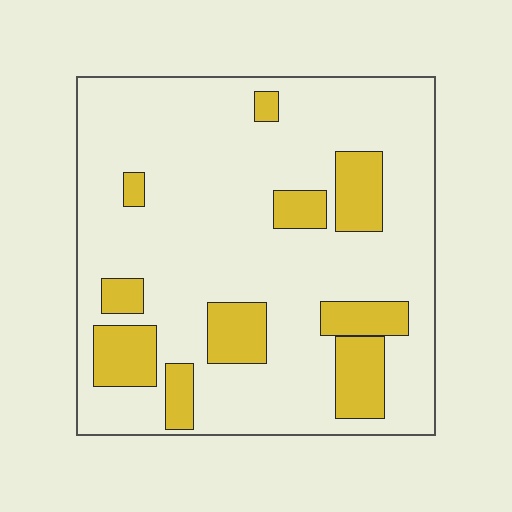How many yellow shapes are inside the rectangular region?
10.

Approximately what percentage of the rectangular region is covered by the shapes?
Approximately 20%.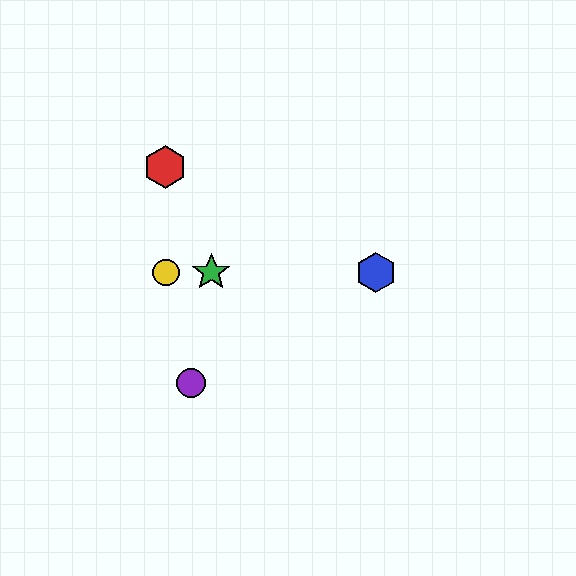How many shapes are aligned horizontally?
3 shapes (the blue hexagon, the green star, the yellow circle) are aligned horizontally.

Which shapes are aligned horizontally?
The blue hexagon, the green star, the yellow circle are aligned horizontally.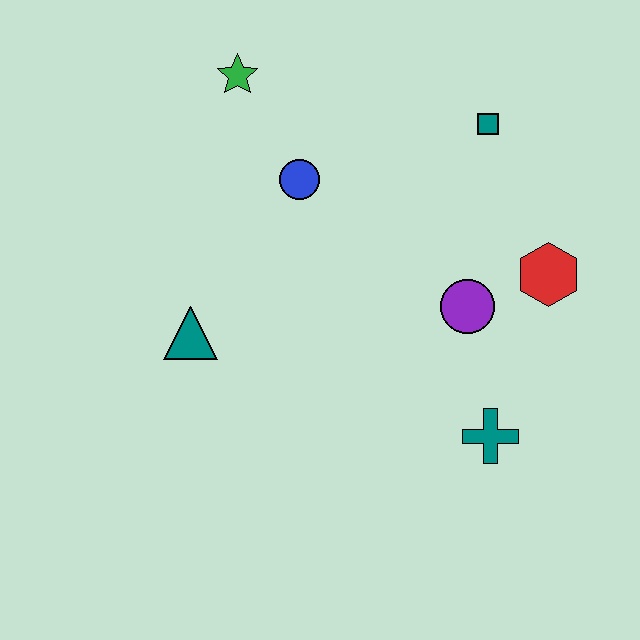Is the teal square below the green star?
Yes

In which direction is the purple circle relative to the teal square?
The purple circle is below the teal square.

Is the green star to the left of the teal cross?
Yes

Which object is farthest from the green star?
The teal cross is farthest from the green star.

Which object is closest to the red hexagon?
The purple circle is closest to the red hexagon.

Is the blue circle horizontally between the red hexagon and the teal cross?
No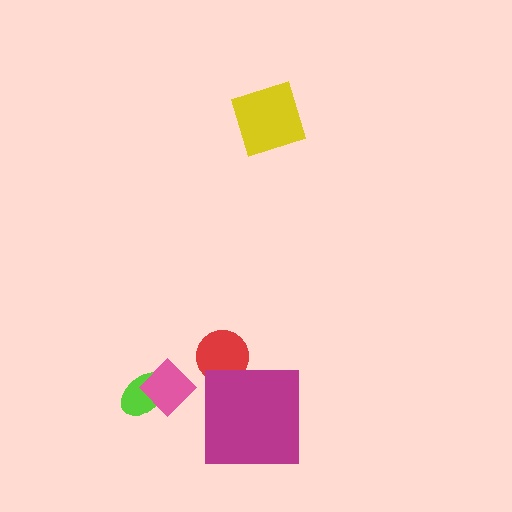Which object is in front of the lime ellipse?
The pink diamond is in front of the lime ellipse.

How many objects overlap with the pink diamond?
1 object overlaps with the pink diamond.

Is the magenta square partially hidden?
No, no other shape covers it.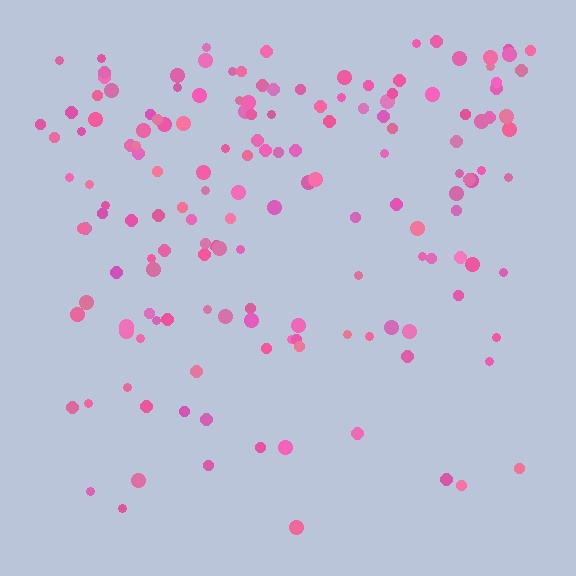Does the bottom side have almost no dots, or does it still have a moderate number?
Still a moderate number, just noticeably fewer than the top.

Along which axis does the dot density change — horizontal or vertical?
Vertical.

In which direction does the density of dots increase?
From bottom to top, with the top side densest.